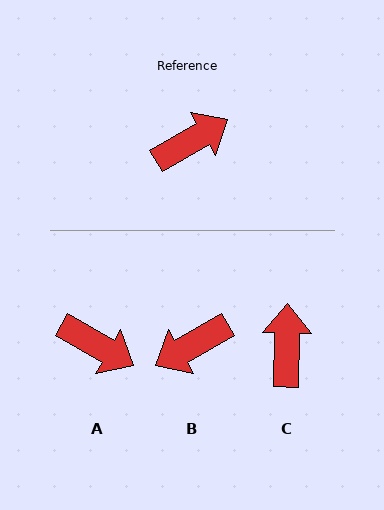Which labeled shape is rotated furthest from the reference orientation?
B, about 180 degrees away.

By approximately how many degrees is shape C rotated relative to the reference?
Approximately 59 degrees counter-clockwise.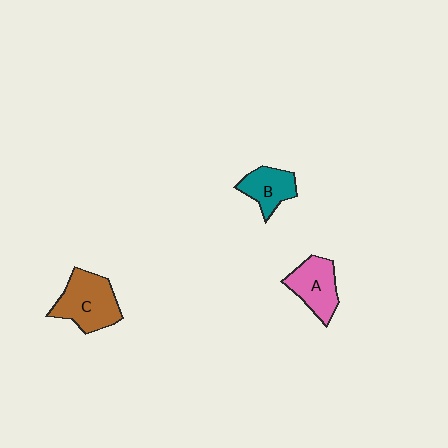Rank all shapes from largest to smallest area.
From largest to smallest: C (brown), A (pink), B (teal).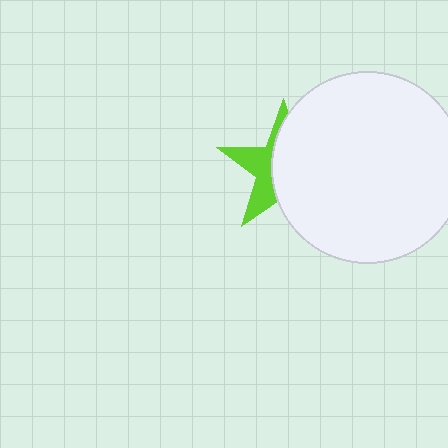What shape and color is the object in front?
The object in front is a white circle.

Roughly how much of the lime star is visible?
A small part of it is visible (roughly 39%).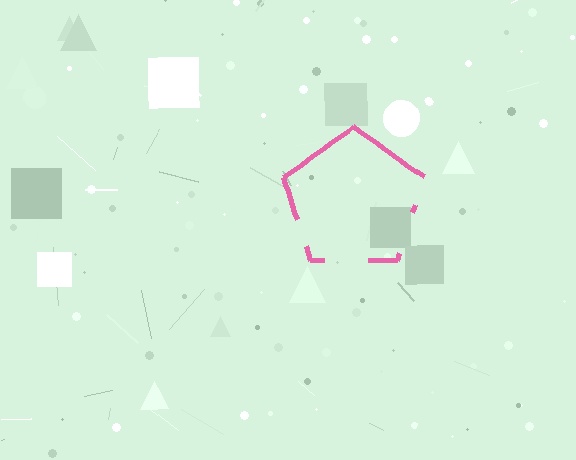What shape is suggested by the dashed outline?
The dashed outline suggests a pentagon.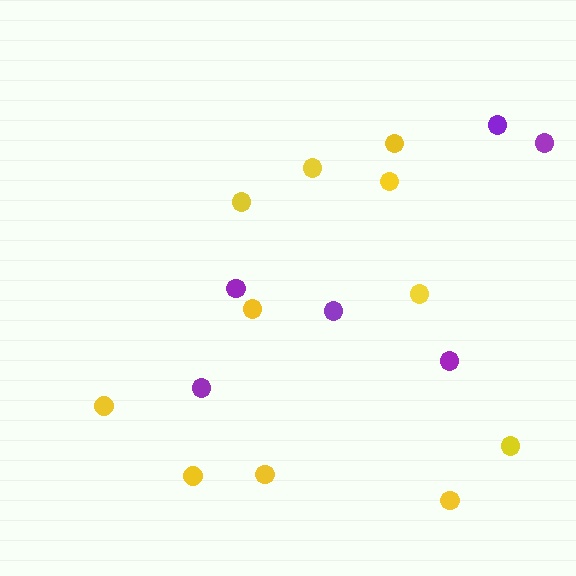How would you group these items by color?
There are 2 groups: one group of yellow circles (11) and one group of purple circles (6).